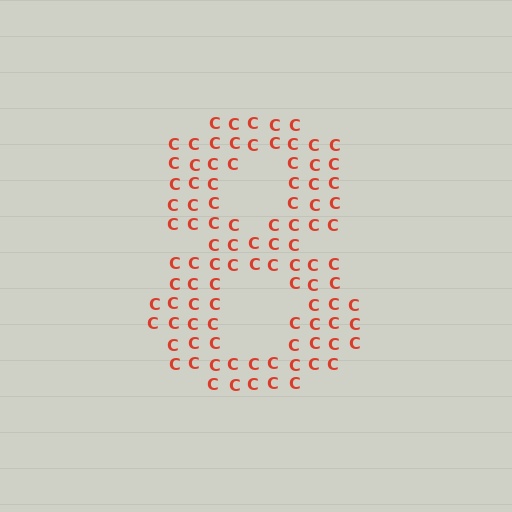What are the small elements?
The small elements are letter C's.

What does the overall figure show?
The overall figure shows the digit 8.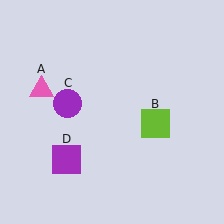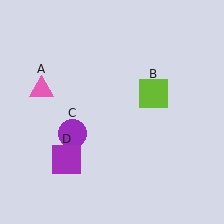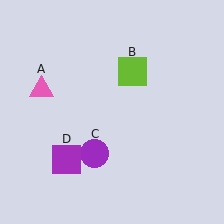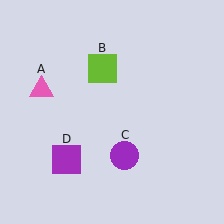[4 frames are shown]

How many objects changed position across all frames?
2 objects changed position: lime square (object B), purple circle (object C).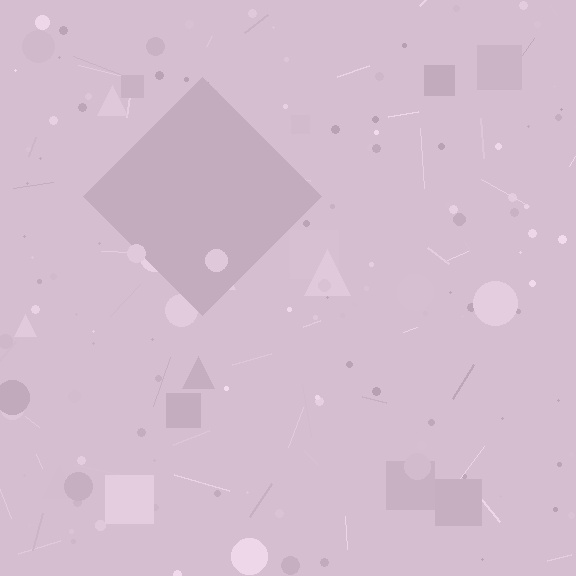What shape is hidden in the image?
A diamond is hidden in the image.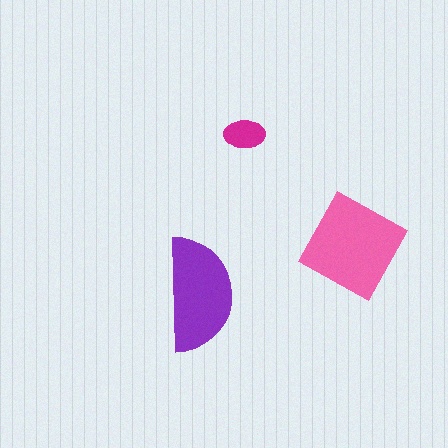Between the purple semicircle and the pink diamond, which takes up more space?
The pink diamond.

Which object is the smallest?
The magenta ellipse.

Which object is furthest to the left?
The purple semicircle is leftmost.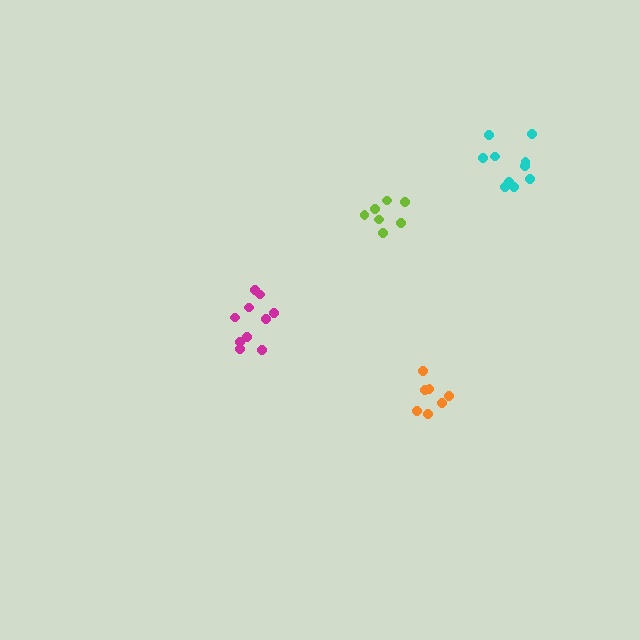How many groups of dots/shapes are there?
There are 4 groups.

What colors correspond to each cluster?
The clusters are colored: cyan, magenta, orange, lime.